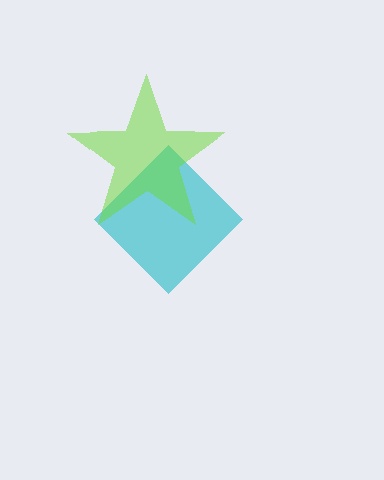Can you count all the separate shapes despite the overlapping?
Yes, there are 2 separate shapes.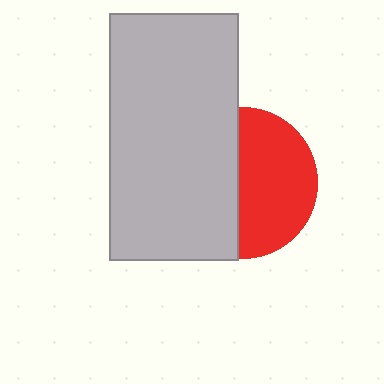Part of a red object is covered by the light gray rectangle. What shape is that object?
It is a circle.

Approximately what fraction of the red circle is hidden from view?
Roughly 47% of the red circle is hidden behind the light gray rectangle.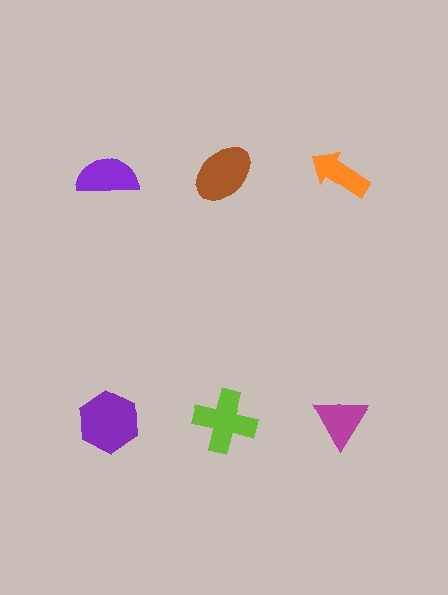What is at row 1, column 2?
A brown ellipse.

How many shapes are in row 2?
3 shapes.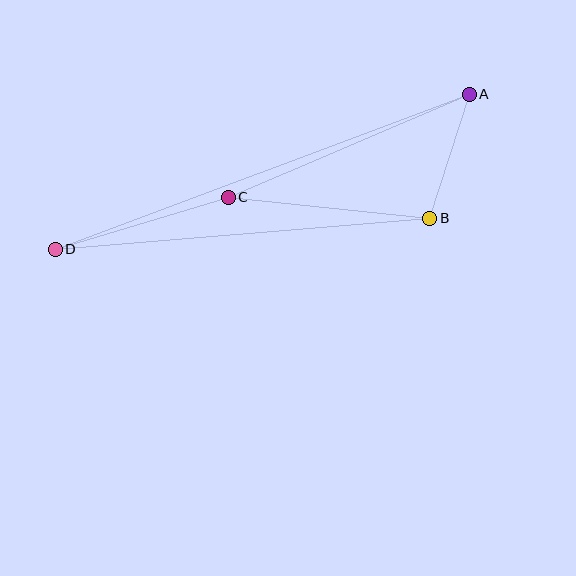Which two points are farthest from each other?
Points A and D are farthest from each other.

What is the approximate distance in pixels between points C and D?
The distance between C and D is approximately 180 pixels.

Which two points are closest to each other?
Points A and B are closest to each other.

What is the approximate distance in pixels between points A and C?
The distance between A and C is approximately 262 pixels.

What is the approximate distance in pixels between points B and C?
The distance between B and C is approximately 203 pixels.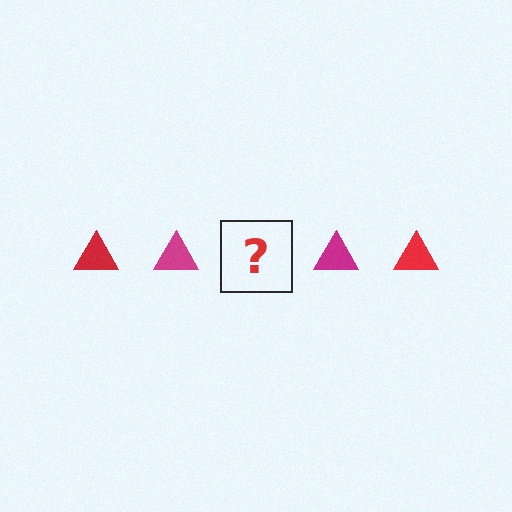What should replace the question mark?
The question mark should be replaced with a red triangle.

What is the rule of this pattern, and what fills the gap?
The rule is that the pattern cycles through red, magenta triangles. The gap should be filled with a red triangle.